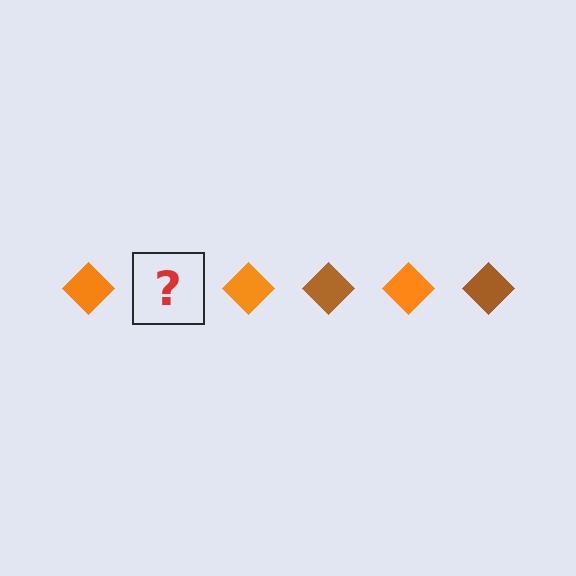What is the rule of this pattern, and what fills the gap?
The rule is that the pattern cycles through orange, brown diamonds. The gap should be filled with a brown diamond.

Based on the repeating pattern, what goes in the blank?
The blank should be a brown diamond.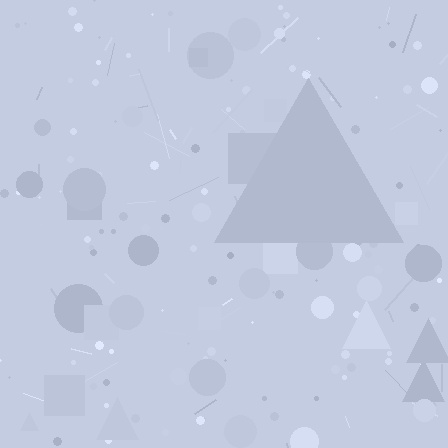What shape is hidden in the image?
A triangle is hidden in the image.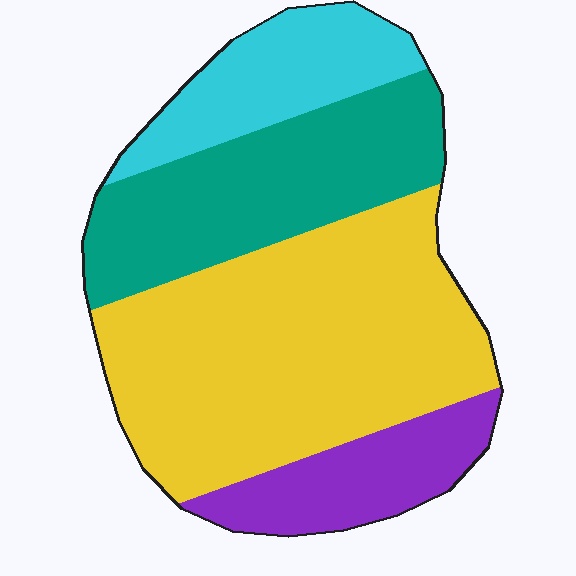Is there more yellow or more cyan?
Yellow.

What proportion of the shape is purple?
Purple covers 13% of the shape.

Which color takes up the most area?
Yellow, at roughly 45%.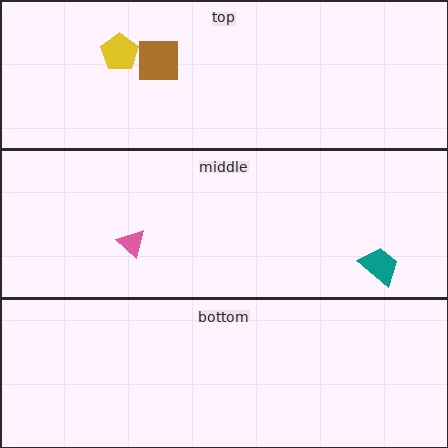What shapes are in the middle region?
The pink triangle, the teal trapezoid.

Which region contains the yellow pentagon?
The top region.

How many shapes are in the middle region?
2.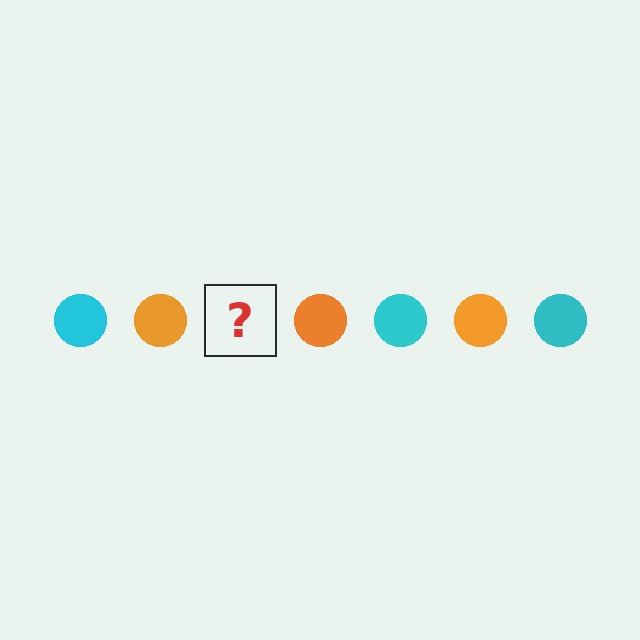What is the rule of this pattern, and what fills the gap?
The rule is that the pattern cycles through cyan, orange circles. The gap should be filled with a cyan circle.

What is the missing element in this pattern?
The missing element is a cyan circle.